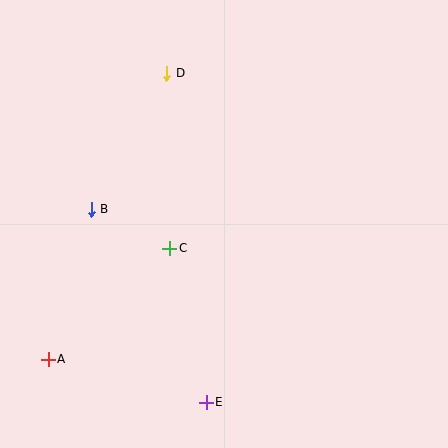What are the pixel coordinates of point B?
Point B is at (91, 209).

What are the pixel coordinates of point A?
Point A is at (48, 359).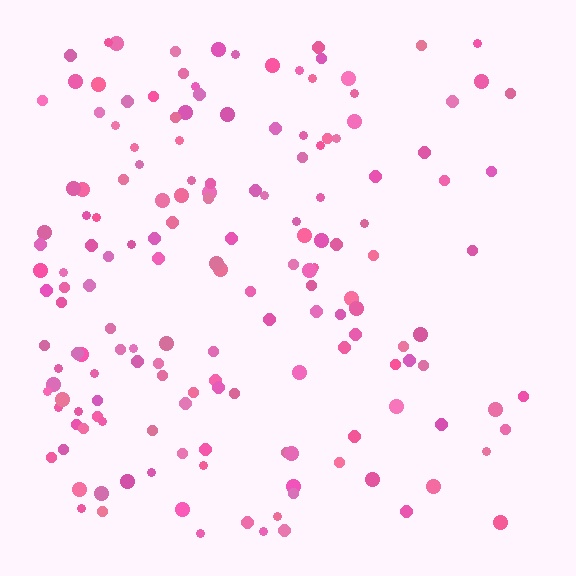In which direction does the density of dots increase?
From right to left, with the left side densest.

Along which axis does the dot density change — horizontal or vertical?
Horizontal.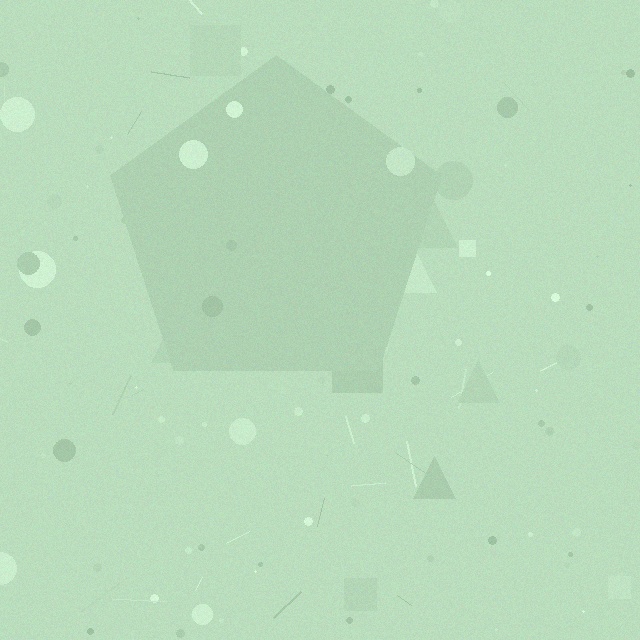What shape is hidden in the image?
A pentagon is hidden in the image.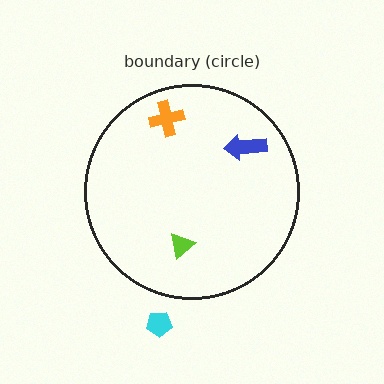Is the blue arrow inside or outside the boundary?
Inside.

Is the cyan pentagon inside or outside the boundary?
Outside.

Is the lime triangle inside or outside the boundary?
Inside.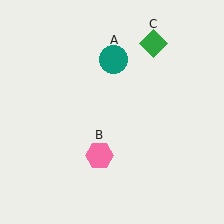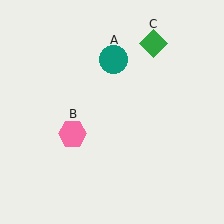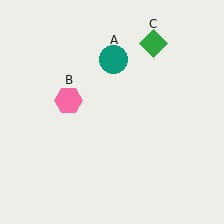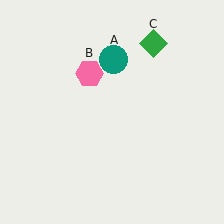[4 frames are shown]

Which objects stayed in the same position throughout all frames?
Teal circle (object A) and green diamond (object C) remained stationary.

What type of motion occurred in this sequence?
The pink hexagon (object B) rotated clockwise around the center of the scene.